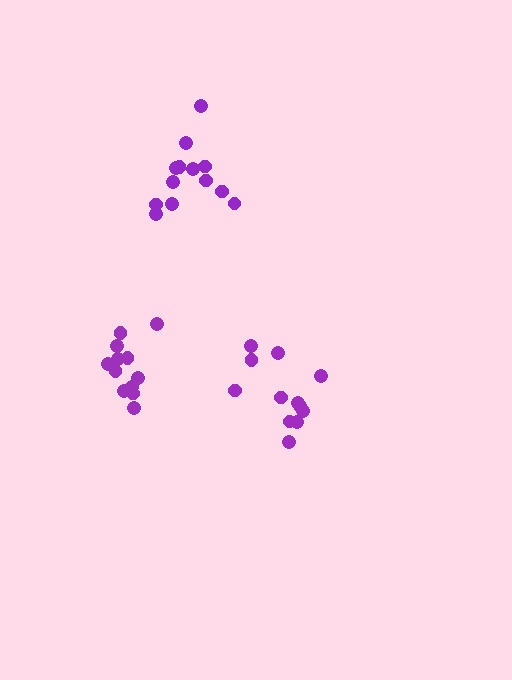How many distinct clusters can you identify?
There are 3 distinct clusters.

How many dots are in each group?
Group 1: 13 dots, Group 2: 12 dots, Group 3: 12 dots (37 total).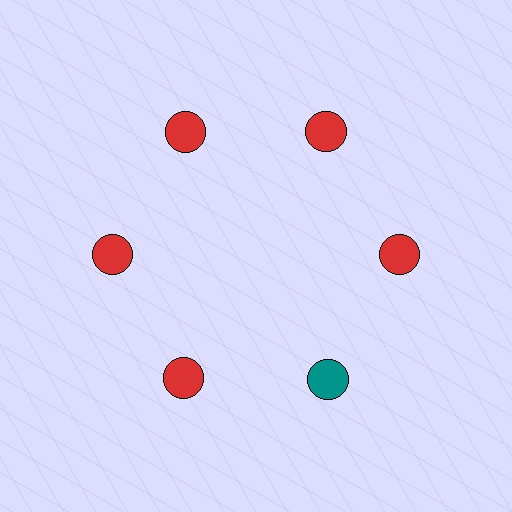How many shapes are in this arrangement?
There are 6 shapes arranged in a ring pattern.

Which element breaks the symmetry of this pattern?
The teal circle at roughly the 5 o'clock position breaks the symmetry. All other shapes are red circles.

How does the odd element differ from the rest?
It has a different color: teal instead of red.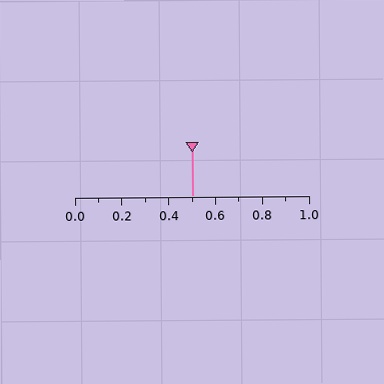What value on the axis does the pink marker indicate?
The marker indicates approximately 0.5.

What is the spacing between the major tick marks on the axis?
The major ticks are spaced 0.2 apart.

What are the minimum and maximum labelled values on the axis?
The axis runs from 0.0 to 1.0.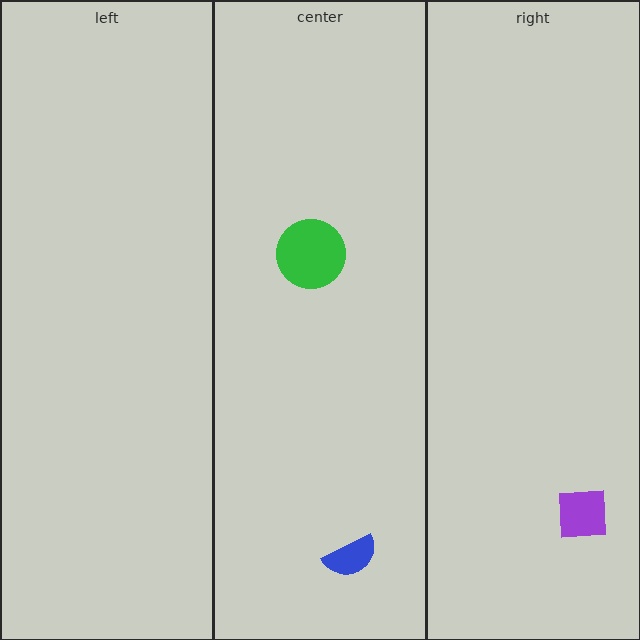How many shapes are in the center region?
2.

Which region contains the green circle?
The center region.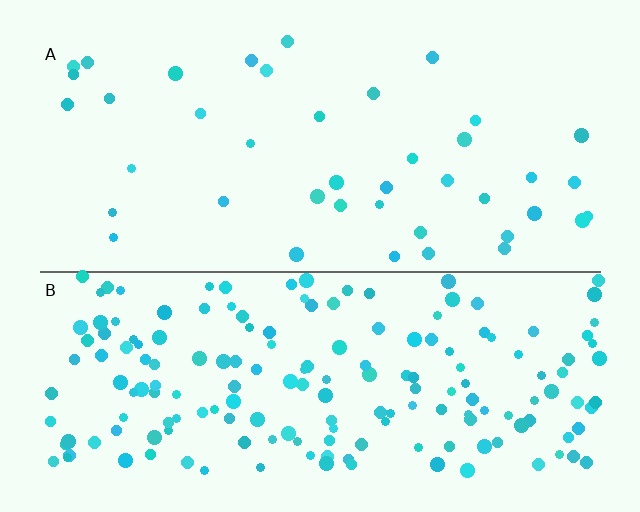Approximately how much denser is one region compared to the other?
Approximately 4.2× — region B over region A.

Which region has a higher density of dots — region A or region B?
B (the bottom).